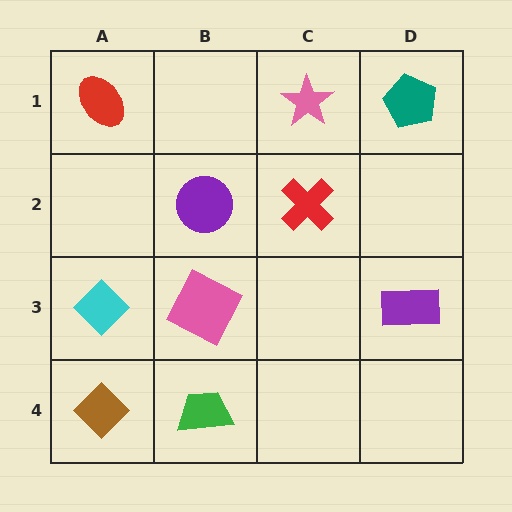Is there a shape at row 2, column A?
No, that cell is empty.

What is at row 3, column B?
A pink square.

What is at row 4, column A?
A brown diamond.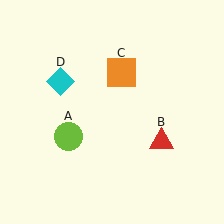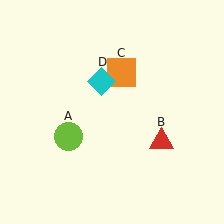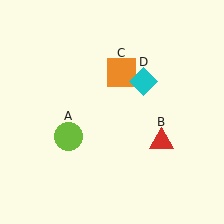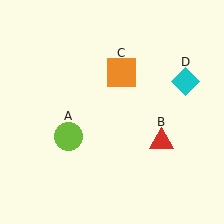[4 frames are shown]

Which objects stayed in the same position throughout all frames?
Lime circle (object A) and red triangle (object B) and orange square (object C) remained stationary.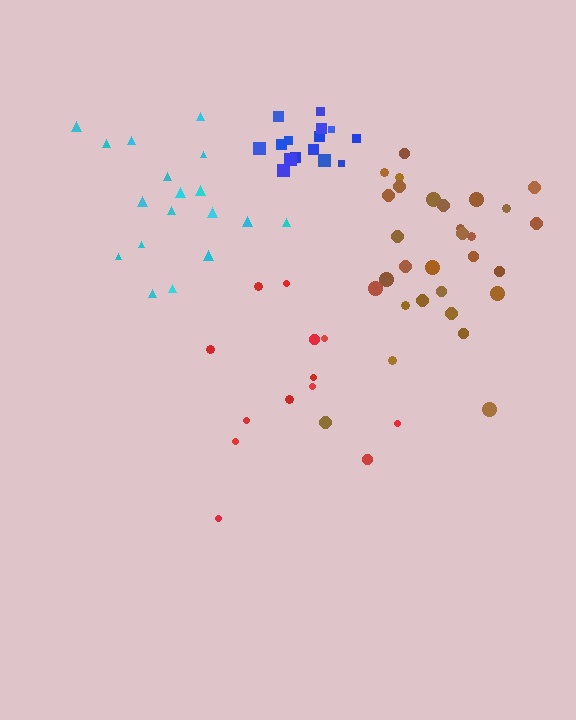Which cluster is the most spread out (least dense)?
Red.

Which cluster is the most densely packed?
Blue.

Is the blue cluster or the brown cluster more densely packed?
Blue.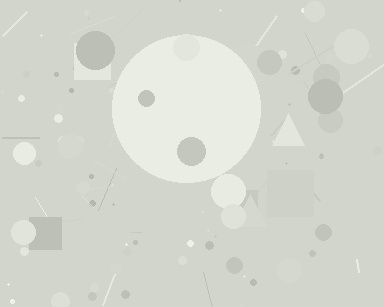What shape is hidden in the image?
A circle is hidden in the image.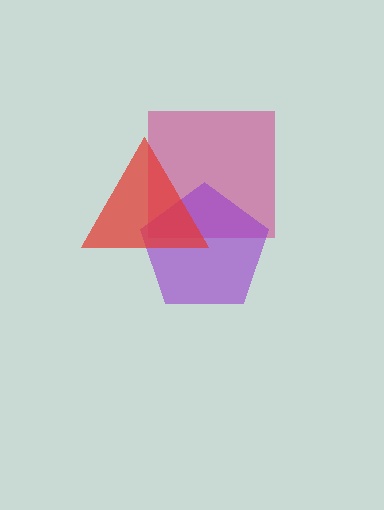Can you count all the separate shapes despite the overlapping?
Yes, there are 3 separate shapes.